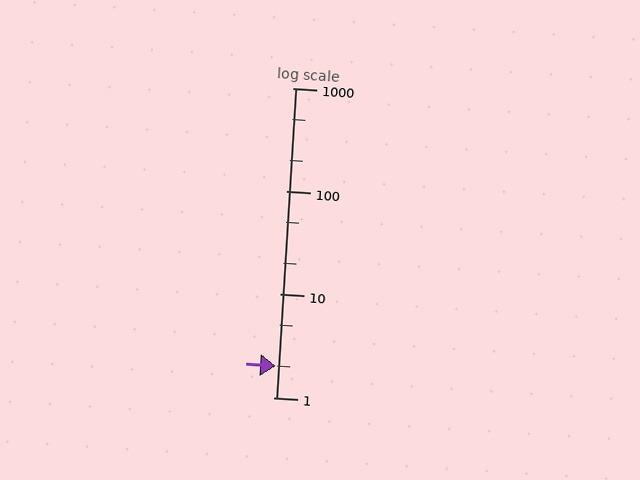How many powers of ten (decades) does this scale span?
The scale spans 3 decades, from 1 to 1000.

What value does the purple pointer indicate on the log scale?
The pointer indicates approximately 2.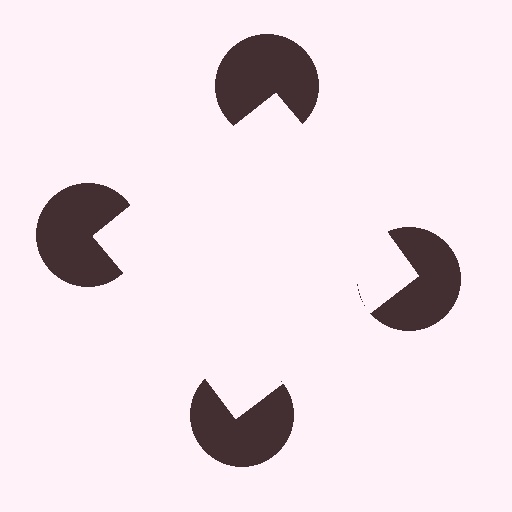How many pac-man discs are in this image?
There are 4 — one at each vertex of the illusory square.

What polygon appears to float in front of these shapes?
An illusory square — its edges are inferred from the aligned wedge cuts in the pac-man discs, not physically drawn.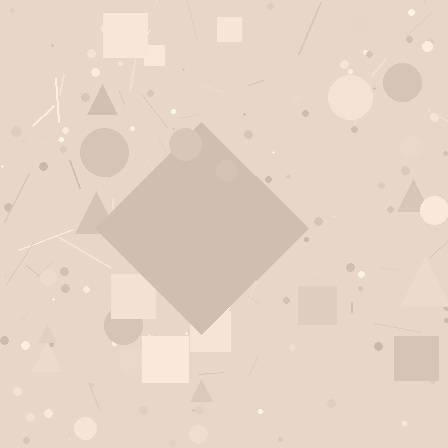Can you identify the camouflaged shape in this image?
The camouflaged shape is a diamond.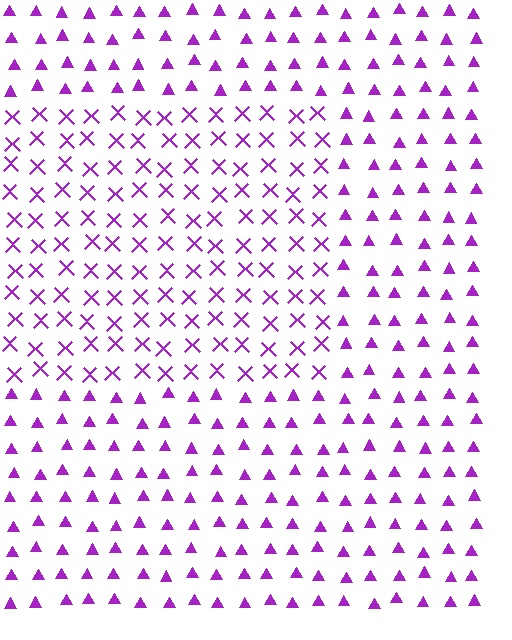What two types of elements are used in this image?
The image uses X marks inside the rectangle region and triangles outside it.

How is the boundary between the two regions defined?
The boundary is defined by a change in element shape: X marks inside vs. triangles outside. All elements share the same color and spacing.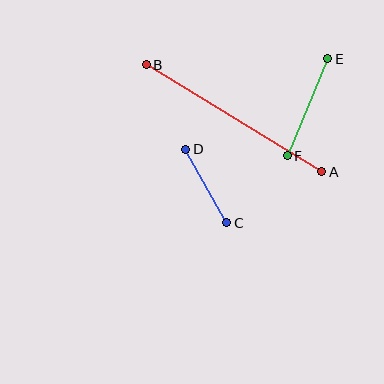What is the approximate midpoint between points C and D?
The midpoint is at approximately (206, 186) pixels.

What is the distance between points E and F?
The distance is approximately 105 pixels.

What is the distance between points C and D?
The distance is approximately 84 pixels.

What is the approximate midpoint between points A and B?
The midpoint is at approximately (234, 118) pixels.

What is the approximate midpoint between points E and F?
The midpoint is at approximately (307, 107) pixels.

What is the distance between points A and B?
The distance is approximately 205 pixels.